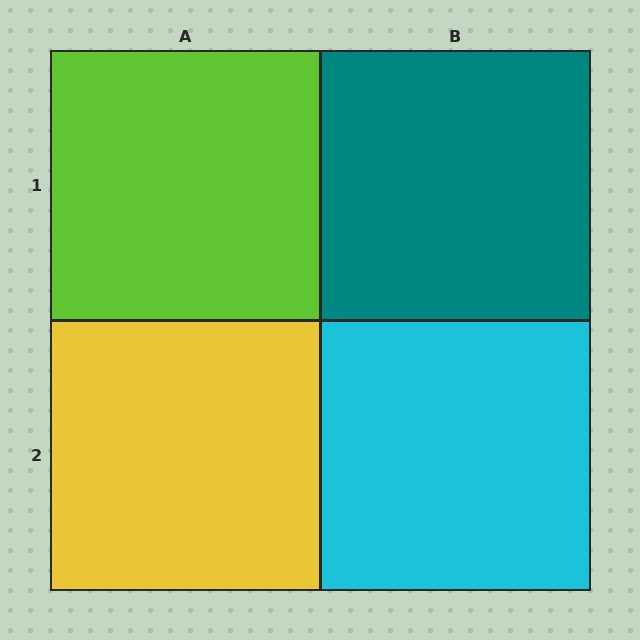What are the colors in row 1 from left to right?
Lime, teal.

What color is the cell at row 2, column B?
Cyan.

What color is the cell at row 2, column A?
Yellow.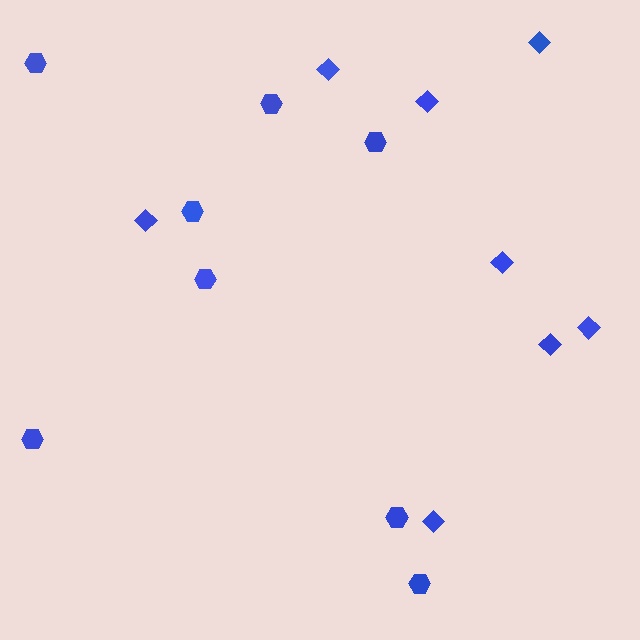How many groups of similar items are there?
There are 2 groups: one group of diamonds (8) and one group of hexagons (8).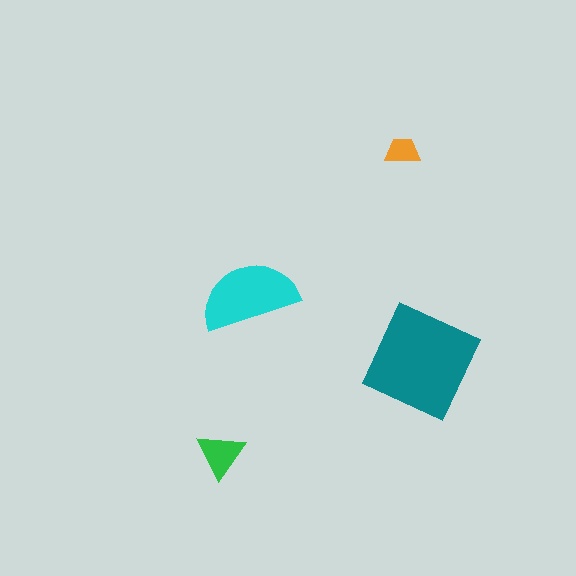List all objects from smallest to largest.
The orange trapezoid, the green triangle, the cyan semicircle, the teal square.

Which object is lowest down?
The green triangle is bottommost.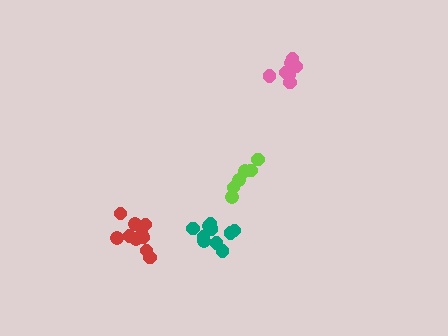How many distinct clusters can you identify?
There are 4 distinct clusters.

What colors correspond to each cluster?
The clusters are colored: lime, teal, red, pink.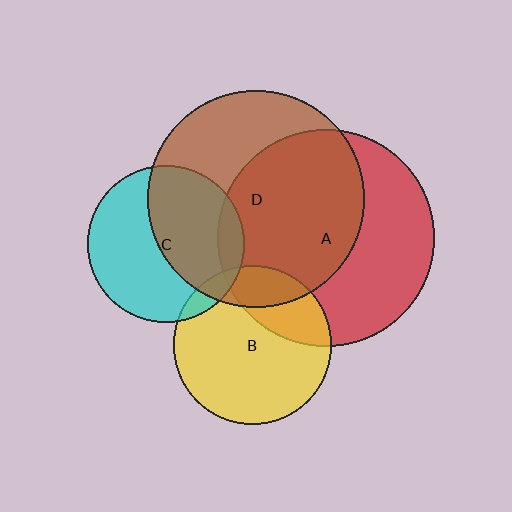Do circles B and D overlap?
Yes.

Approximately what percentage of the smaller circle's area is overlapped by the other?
Approximately 15%.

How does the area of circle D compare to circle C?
Approximately 1.9 times.